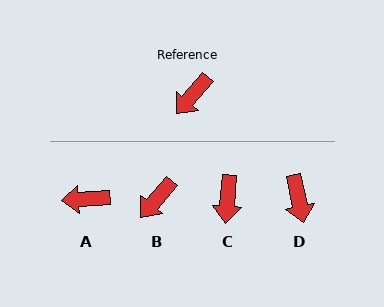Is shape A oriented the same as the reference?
No, it is off by about 45 degrees.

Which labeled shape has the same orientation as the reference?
B.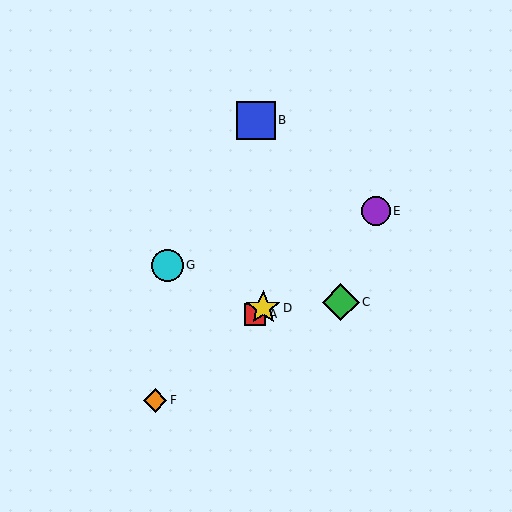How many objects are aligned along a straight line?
4 objects (A, D, E, F) are aligned along a straight line.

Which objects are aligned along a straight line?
Objects A, D, E, F are aligned along a straight line.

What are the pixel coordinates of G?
Object G is at (167, 265).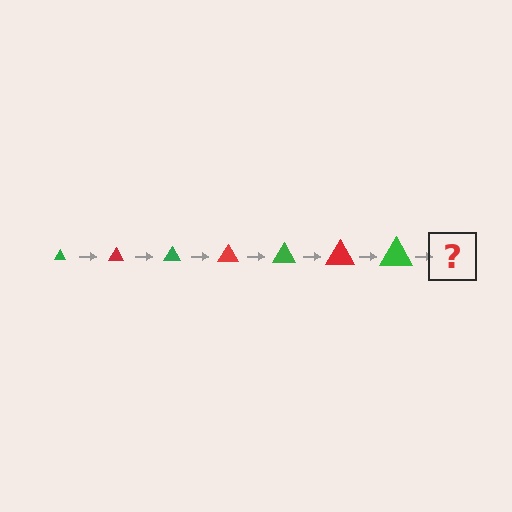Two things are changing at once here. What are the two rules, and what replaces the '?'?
The two rules are that the triangle grows larger each step and the color cycles through green and red. The '?' should be a red triangle, larger than the previous one.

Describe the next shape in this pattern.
It should be a red triangle, larger than the previous one.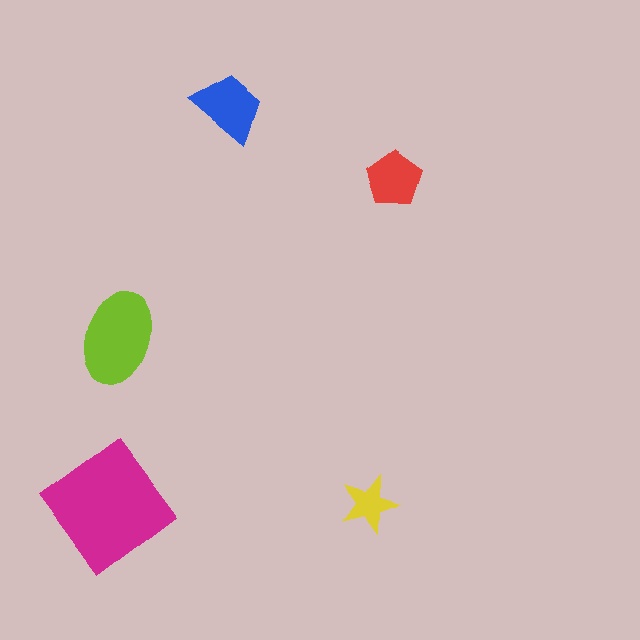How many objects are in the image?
There are 5 objects in the image.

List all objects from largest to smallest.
The magenta diamond, the lime ellipse, the blue trapezoid, the red pentagon, the yellow star.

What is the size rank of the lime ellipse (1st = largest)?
2nd.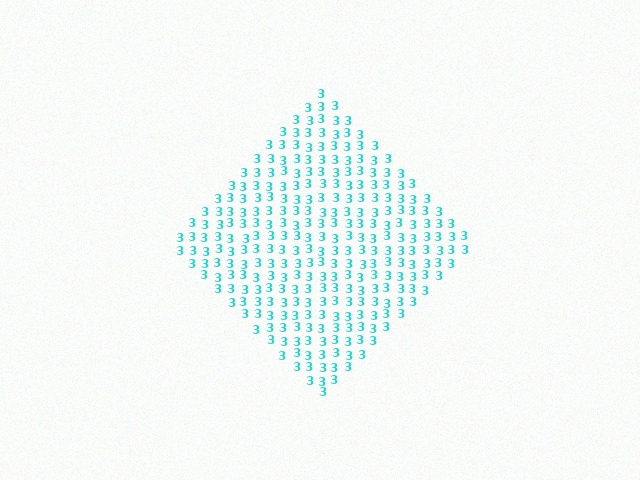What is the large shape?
The large shape is a diamond.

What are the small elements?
The small elements are digit 3's.